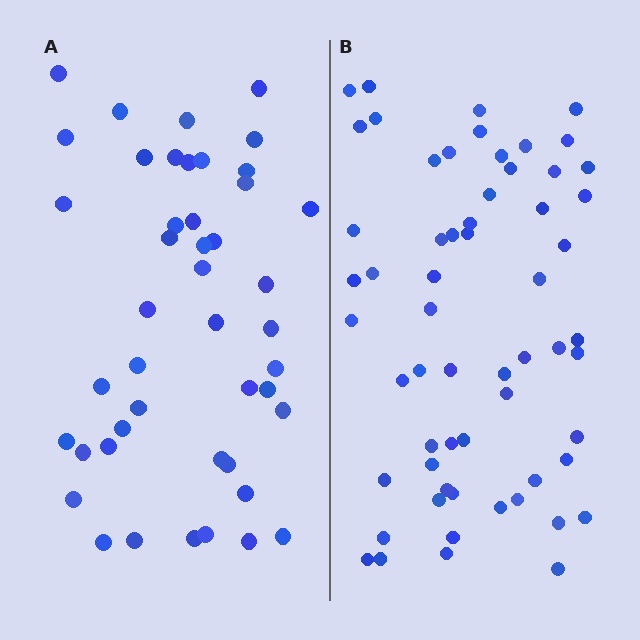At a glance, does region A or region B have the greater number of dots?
Region B (the right region) has more dots.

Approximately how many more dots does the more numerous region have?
Region B has approximately 15 more dots than region A.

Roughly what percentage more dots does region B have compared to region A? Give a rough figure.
About 35% more.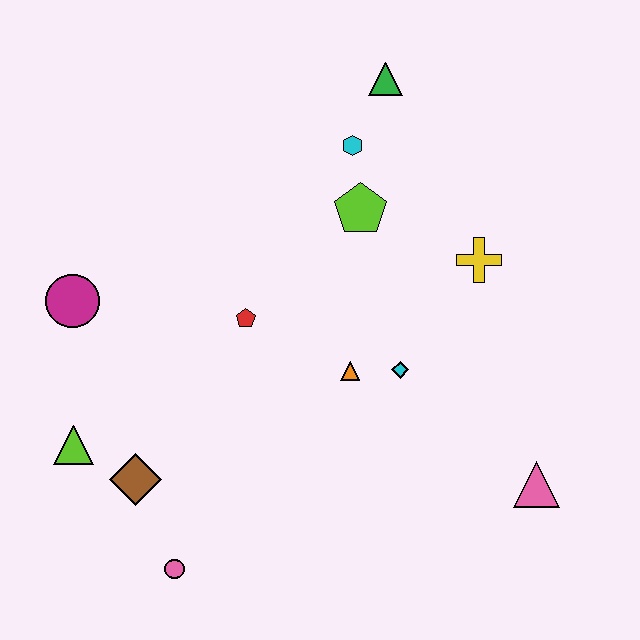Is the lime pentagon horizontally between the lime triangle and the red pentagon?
No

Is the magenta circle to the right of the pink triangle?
No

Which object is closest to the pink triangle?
The cyan diamond is closest to the pink triangle.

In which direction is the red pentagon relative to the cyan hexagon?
The red pentagon is below the cyan hexagon.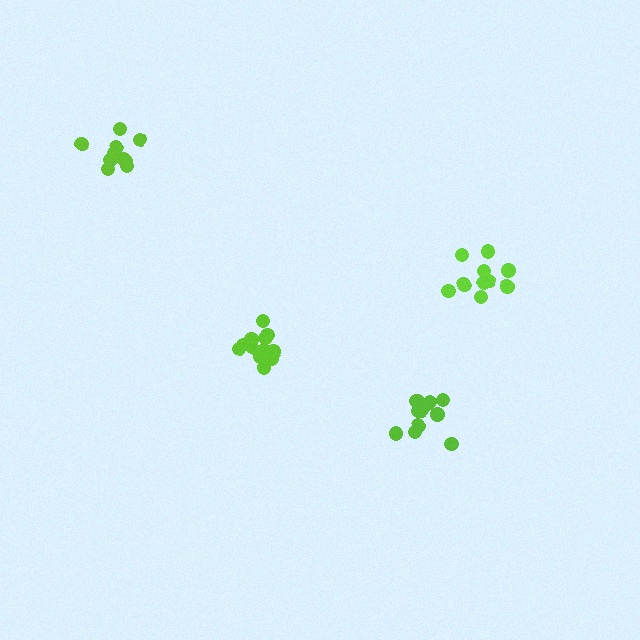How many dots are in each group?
Group 1: 11 dots, Group 2: 10 dots, Group 3: 12 dots, Group 4: 12 dots (45 total).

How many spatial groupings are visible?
There are 4 spatial groupings.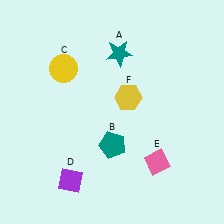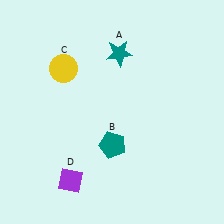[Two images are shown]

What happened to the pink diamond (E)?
The pink diamond (E) was removed in Image 2. It was in the bottom-right area of Image 1.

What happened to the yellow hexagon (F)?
The yellow hexagon (F) was removed in Image 2. It was in the top-right area of Image 1.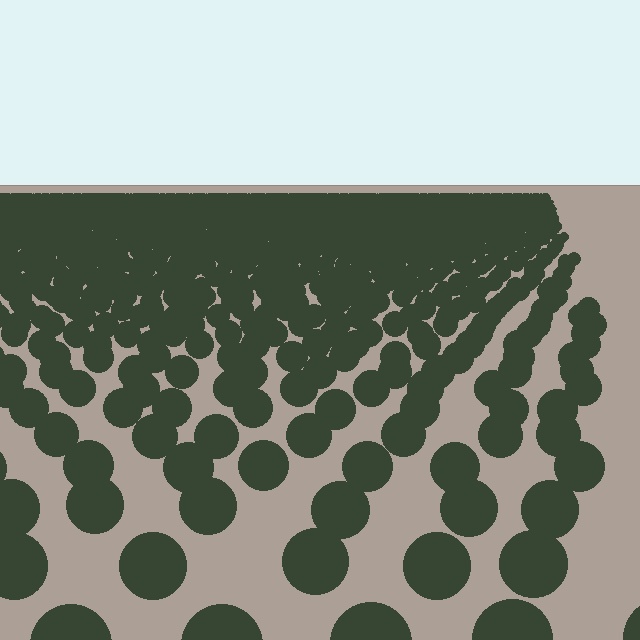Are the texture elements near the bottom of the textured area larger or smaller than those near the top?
Larger. Near the bottom, elements are closer to the viewer and appear at a bigger on-screen size.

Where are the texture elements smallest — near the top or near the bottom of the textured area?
Near the top.